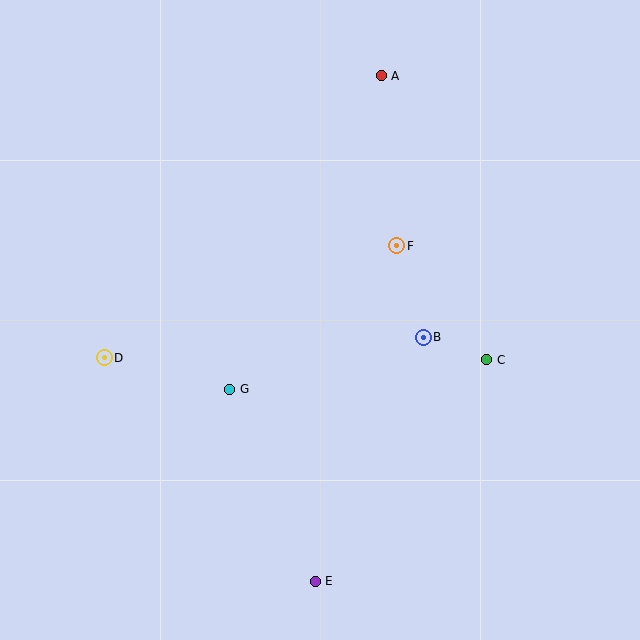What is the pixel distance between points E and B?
The distance between E and B is 267 pixels.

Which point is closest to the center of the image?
Point B at (423, 337) is closest to the center.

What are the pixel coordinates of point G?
Point G is at (230, 389).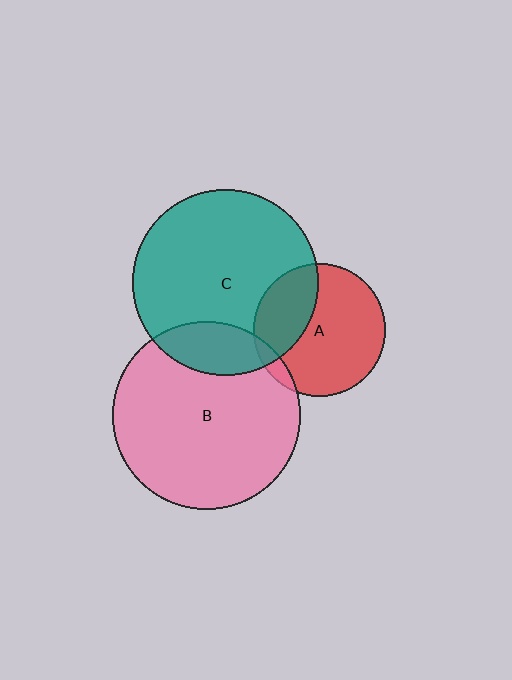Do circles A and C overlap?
Yes.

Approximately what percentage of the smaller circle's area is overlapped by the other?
Approximately 30%.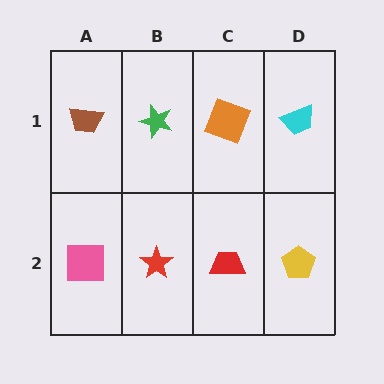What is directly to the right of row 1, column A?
A green star.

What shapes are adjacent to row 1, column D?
A yellow pentagon (row 2, column D), an orange square (row 1, column C).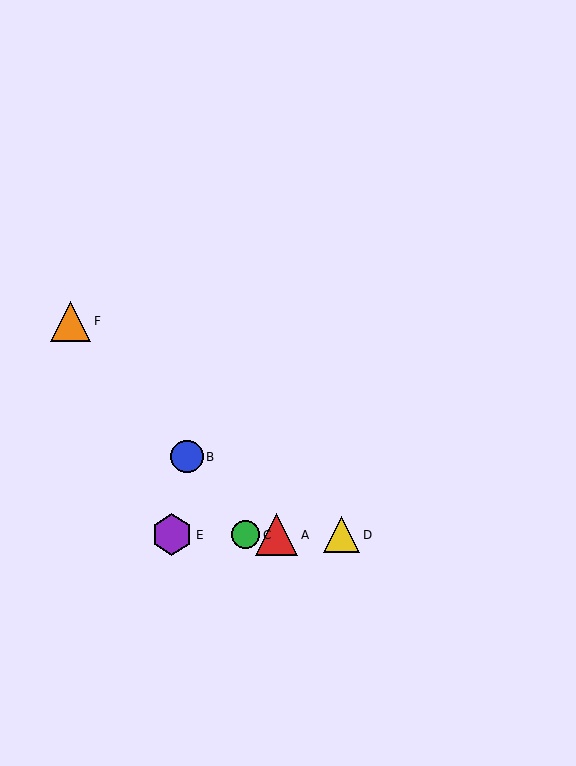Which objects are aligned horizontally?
Objects A, C, D, E are aligned horizontally.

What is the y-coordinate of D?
Object D is at y≈535.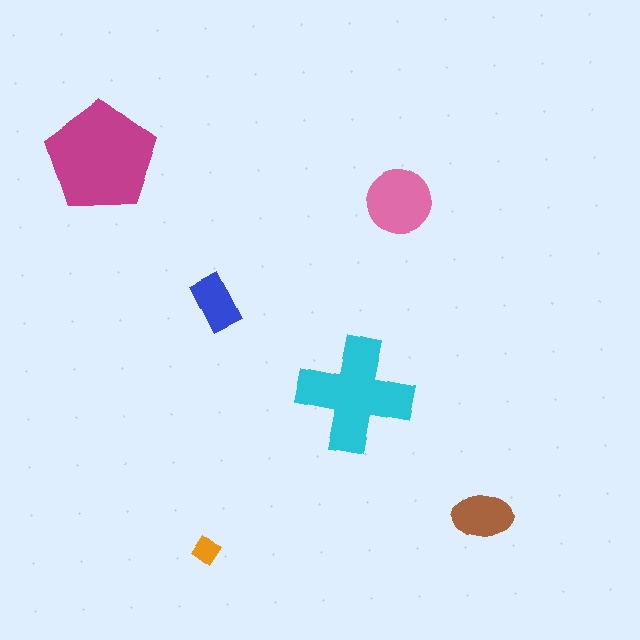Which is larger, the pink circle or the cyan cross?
The cyan cross.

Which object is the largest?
The magenta pentagon.